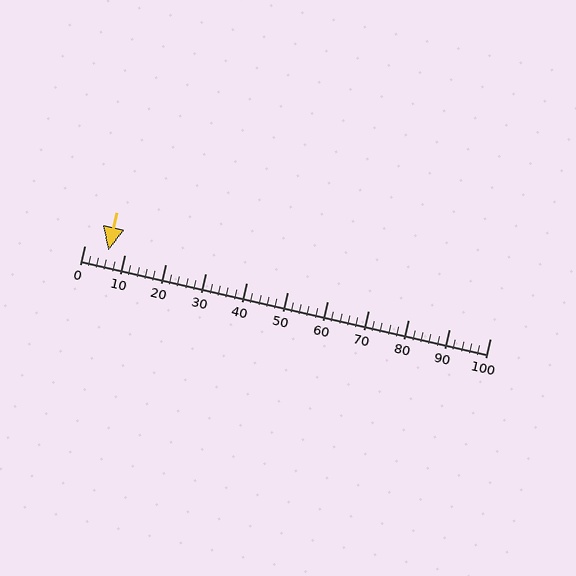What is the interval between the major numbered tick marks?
The major tick marks are spaced 10 units apart.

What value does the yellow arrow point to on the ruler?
The yellow arrow points to approximately 6.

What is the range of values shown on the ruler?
The ruler shows values from 0 to 100.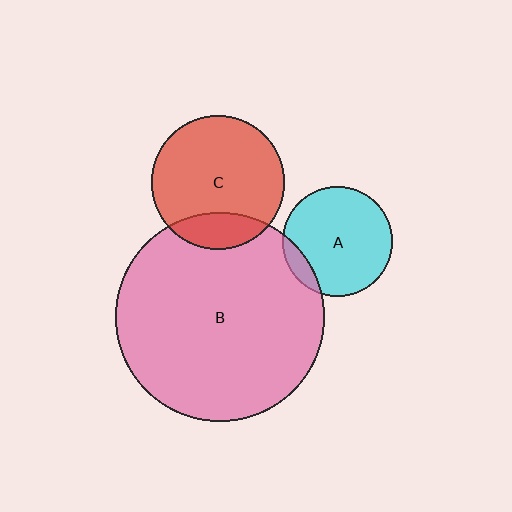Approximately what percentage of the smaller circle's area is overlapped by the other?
Approximately 20%.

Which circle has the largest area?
Circle B (pink).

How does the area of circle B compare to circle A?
Approximately 3.6 times.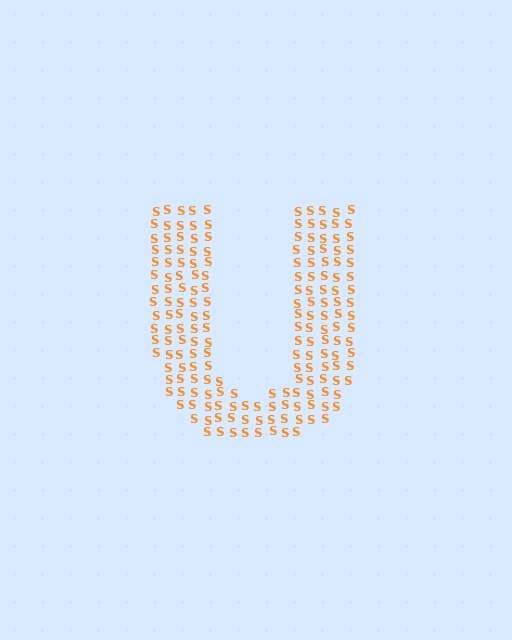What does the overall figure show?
The overall figure shows the letter U.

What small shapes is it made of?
It is made of small letter S's.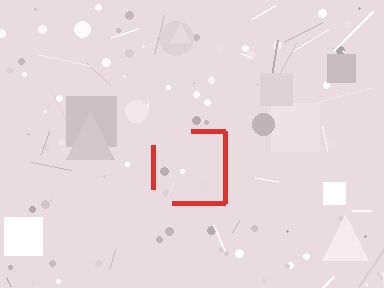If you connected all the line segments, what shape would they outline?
They would outline a square.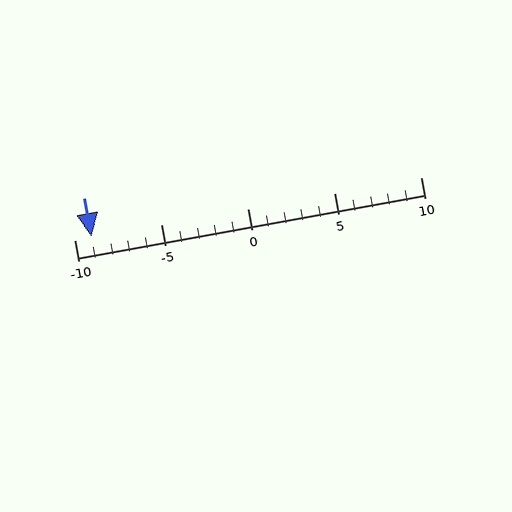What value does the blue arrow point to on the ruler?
The blue arrow points to approximately -9.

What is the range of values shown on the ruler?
The ruler shows values from -10 to 10.